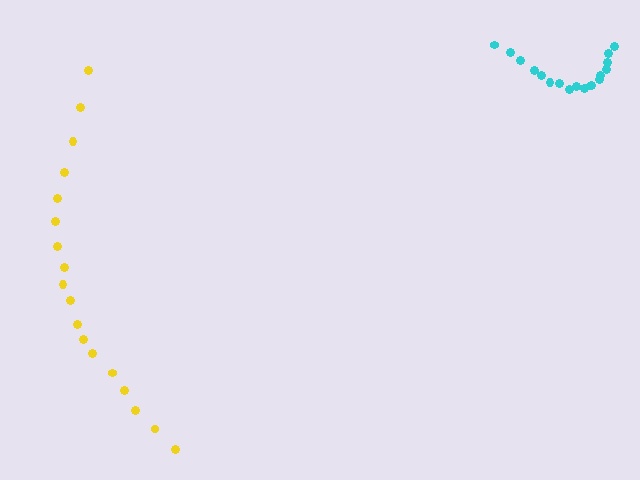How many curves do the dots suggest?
There are 2 distinct paths.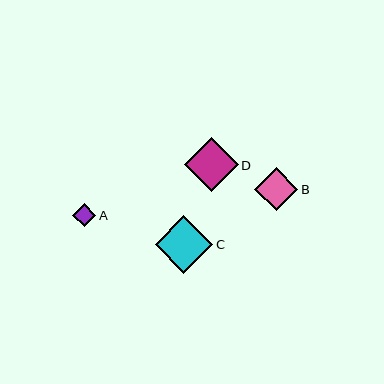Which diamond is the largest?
Diamond C is the largest with a size of approximately 58 pixels.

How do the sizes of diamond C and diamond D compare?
Diamond C and diamond D are approximately the same size.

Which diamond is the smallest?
Diamond A is the smallest with a size of approximately 23 pixels.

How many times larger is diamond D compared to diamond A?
Diamond D is approximately 2.4 times the size of diamond A.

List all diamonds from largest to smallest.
From largest to smallest: C, D, B, A.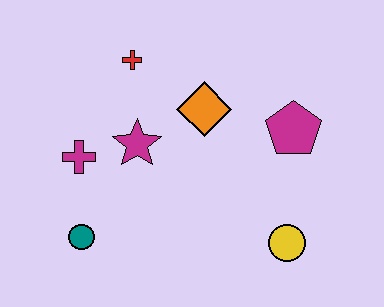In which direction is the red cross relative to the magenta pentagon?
The red cross is to the left of the magenta pentagon.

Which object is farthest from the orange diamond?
The teal circle is farthest from the orange diamond.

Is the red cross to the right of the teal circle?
Yes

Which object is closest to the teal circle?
The magenta cross is closest to the teal circle.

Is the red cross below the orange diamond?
No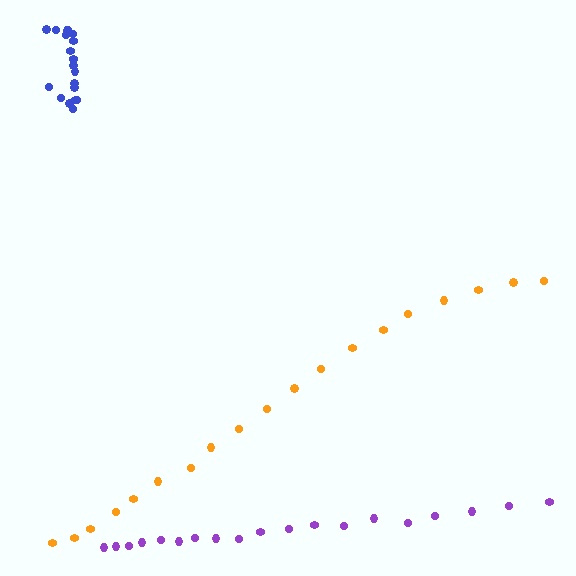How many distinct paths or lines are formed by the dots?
There are 3 distinct paths.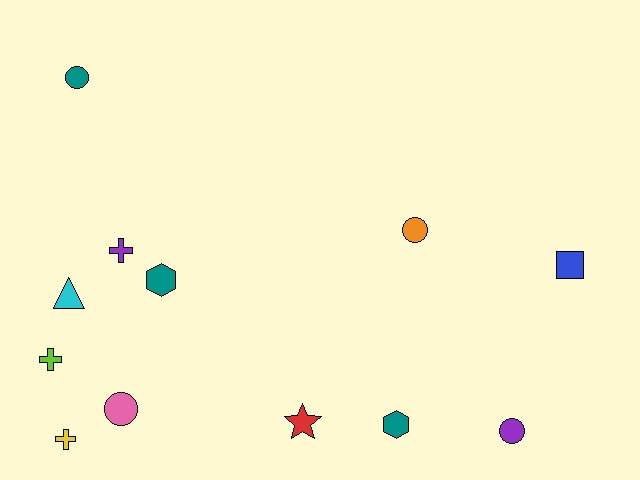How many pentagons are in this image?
There are no pentagons.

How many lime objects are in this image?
There is 1 lime object.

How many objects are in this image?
There are 12 objects.